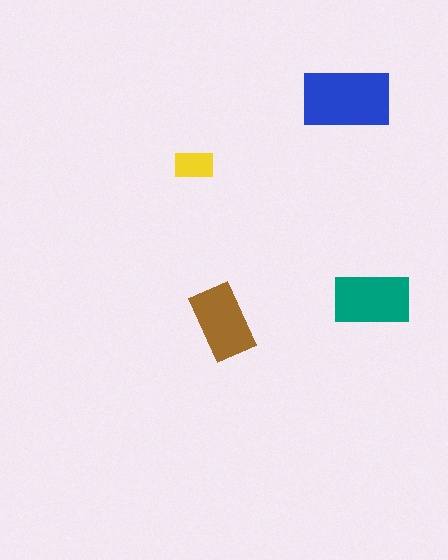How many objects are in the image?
There are 4 objects in the image.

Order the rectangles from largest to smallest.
the blue one, the teal one, the brown one, the yellow one.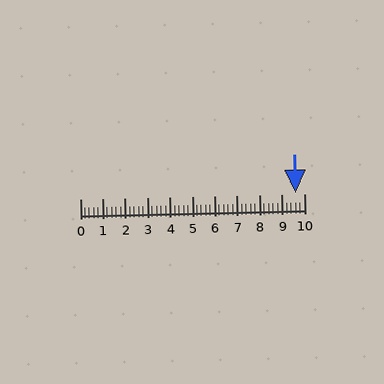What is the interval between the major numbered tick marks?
The major tick marks are spaced 1 units apart.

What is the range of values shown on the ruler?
The ruler shows values from 0 to 10.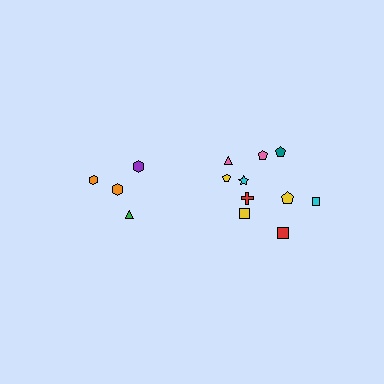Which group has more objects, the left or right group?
The right group.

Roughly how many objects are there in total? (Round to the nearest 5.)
Roughly 15 objects in total.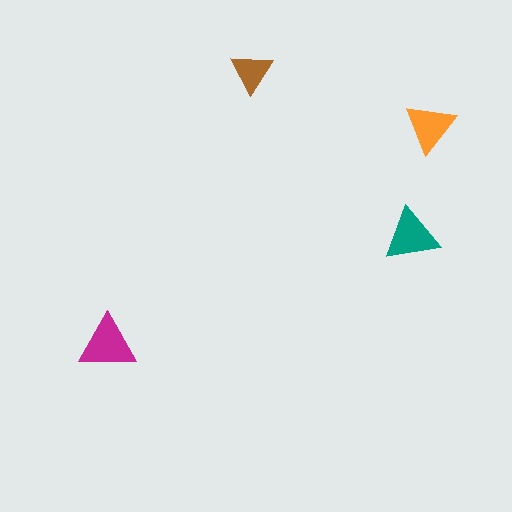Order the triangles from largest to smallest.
the magenta one, the teal one, the orange one, the brown one.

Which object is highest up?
The brown triangle is topmost.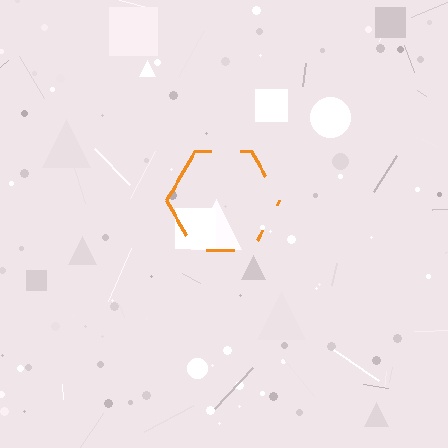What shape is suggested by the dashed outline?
The dashed outline suggests a hexagon.